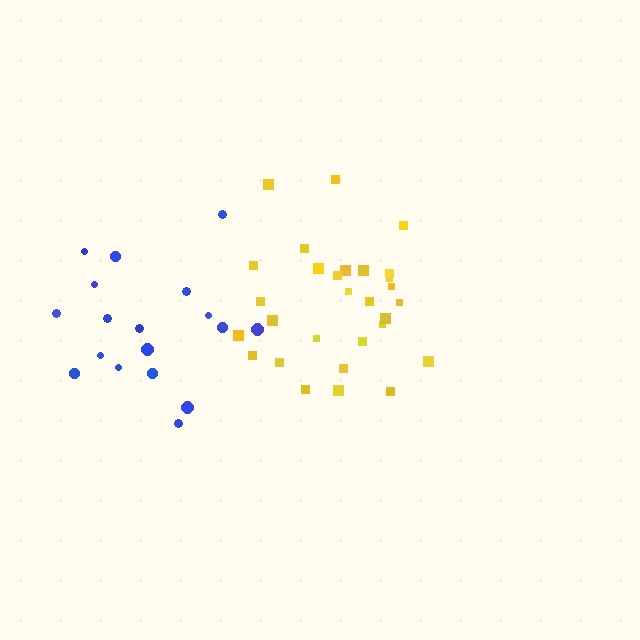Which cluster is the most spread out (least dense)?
Blue.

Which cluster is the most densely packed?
Yellow.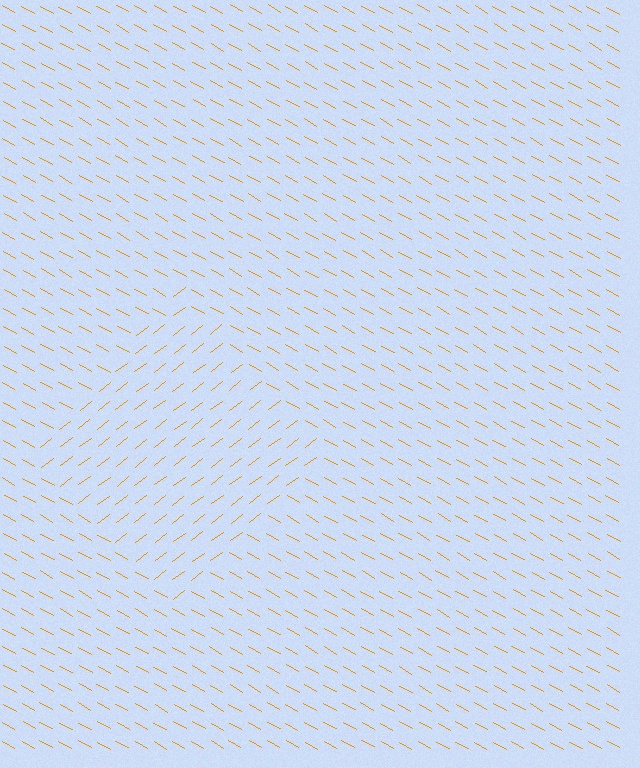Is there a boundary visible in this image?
Yes, there is a texture boundary formed by a change in line orientation.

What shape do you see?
I see a diamond.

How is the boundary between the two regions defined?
The boundary is defined purely by a change in line orientation (approximately 66 degrees difference). All lines are the same color and thickness.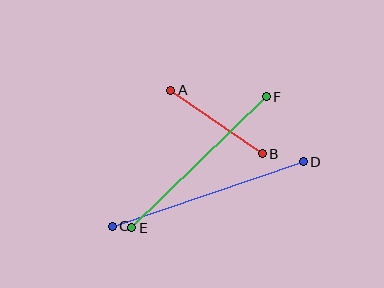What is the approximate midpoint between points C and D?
The midpoint is at approximately (208, 194) pixels.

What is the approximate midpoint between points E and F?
The midpoint is at approximately (199, 162) pixels.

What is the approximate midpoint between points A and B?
The midpoint is at approximately (216, 122) pixels.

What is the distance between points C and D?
The distance is approximately 201 pixels.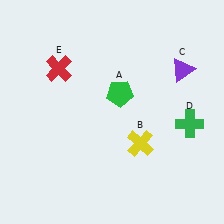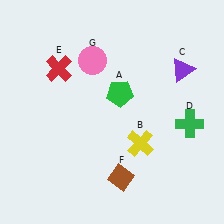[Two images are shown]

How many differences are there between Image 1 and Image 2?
There are 2 differences between the two images.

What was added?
A brown diamond (F), a pink circle (G) were added in Image 2.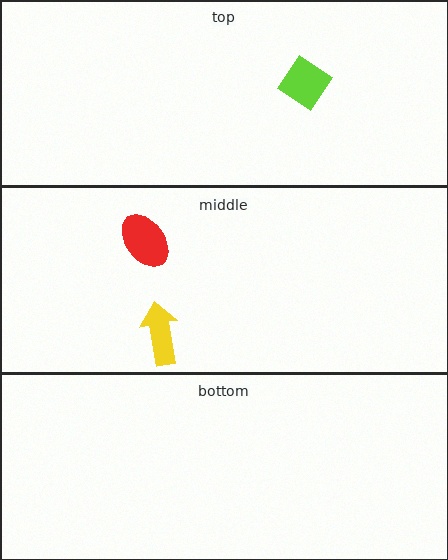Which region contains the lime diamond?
The top region.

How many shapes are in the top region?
1.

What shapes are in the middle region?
The red ellipse, the yellow arrow.